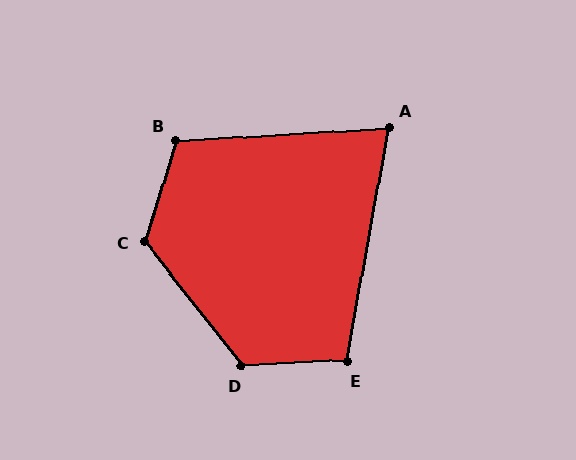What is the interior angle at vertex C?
Approximately 125 degrees (obtuse).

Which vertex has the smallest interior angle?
A, at approximately 76 degrees.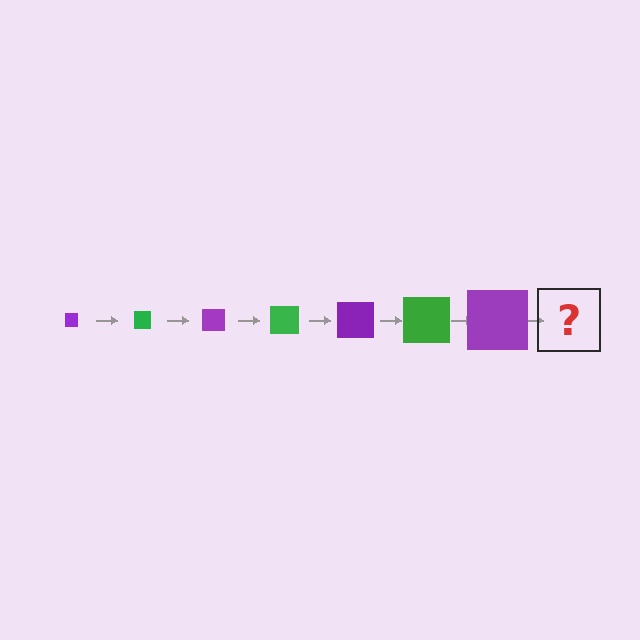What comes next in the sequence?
The next element should be a green square, larger than the previous one.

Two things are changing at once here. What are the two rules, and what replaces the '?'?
The two rules are that the square grows larger each step and the color cycles through purple and green. The '?' should be a green square, larger than the previous one.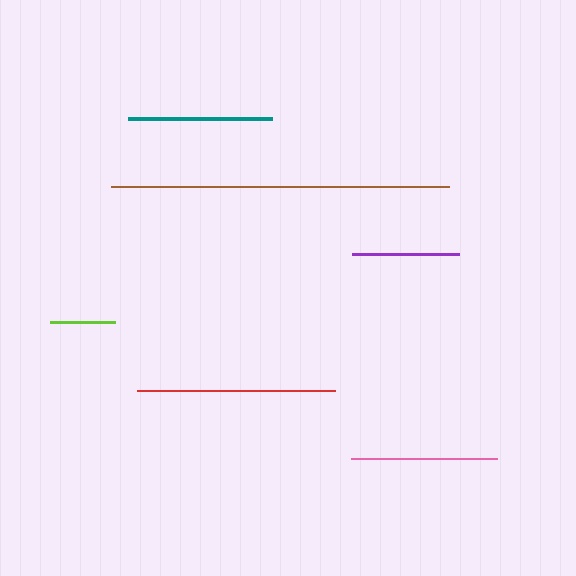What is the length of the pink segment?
The pink segment is approximately 146 pixels long.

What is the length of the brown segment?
The brown segment is approximately 338 pixels long.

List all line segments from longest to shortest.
From longest to shortest: brown, red, pink, teal, purple, lime.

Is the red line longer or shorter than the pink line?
The red line is longer than the pink line.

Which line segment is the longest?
The brown line is the longest at approximately 338 pixels.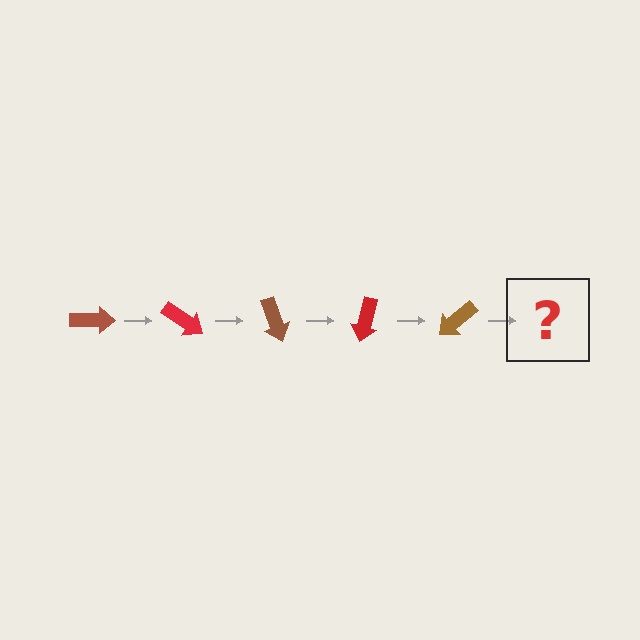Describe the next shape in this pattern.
It should be a red arrow, rotated 175 degrees from the start.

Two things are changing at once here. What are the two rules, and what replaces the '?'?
The two rules are that it rotates 35 degrees each step and the color cycles through brown and red. The '?' should be a red arrow, rotated 175 degrees from the start.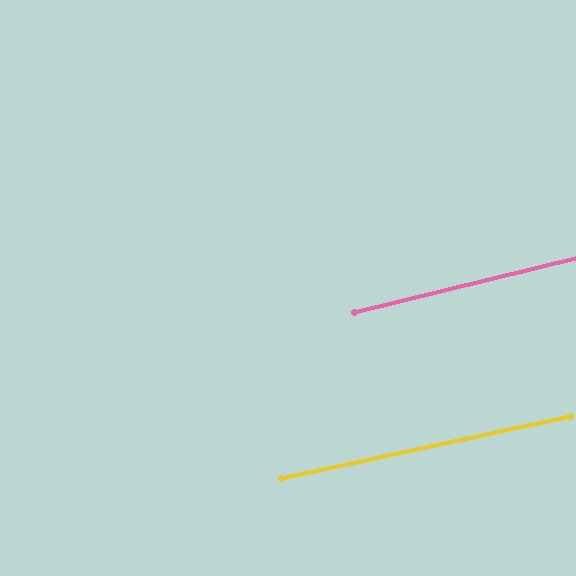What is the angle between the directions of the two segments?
Approximately 2 degrees.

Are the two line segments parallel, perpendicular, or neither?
Parallel — their directions differ by only 1.7°.